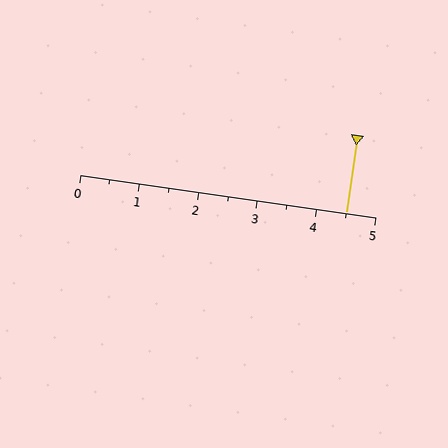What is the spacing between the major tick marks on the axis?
The major ticks are spaced 1 apart.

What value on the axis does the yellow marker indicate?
The marker indicates approximately 4.5.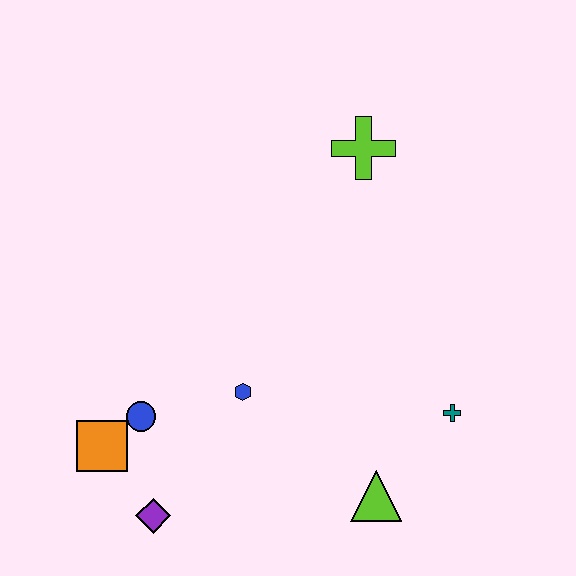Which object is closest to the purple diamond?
The orange square is closest to the purple diamond.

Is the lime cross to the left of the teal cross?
Yes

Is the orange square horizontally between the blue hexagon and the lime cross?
No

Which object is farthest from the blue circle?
The lime cross is farthest from the blue circle.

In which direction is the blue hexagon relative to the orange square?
The blue hexagon is to the right of the orange square.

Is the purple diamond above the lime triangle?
No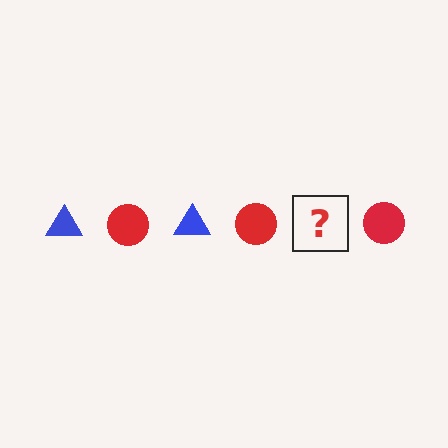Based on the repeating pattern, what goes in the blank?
The blank should be a blue triangle.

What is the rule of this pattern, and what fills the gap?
The rule is that the pattern alternates between blue triangle and red circle. The gap should be filled with a blue triangle.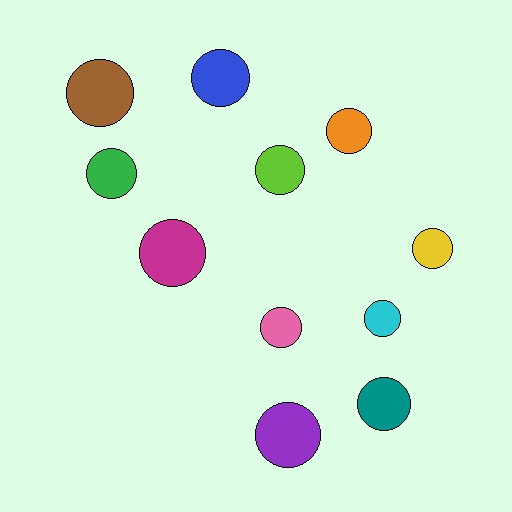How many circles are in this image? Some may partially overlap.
There are 11 circles.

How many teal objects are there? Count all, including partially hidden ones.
There is 1 teal object.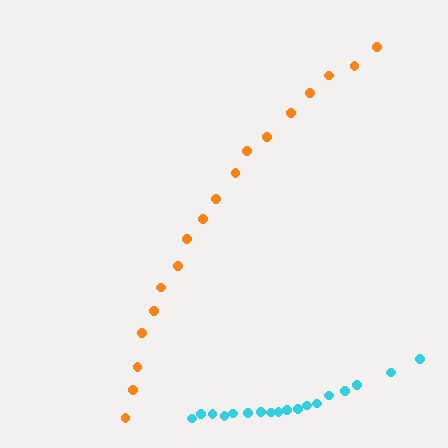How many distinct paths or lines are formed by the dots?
There are 2 distinct paths.